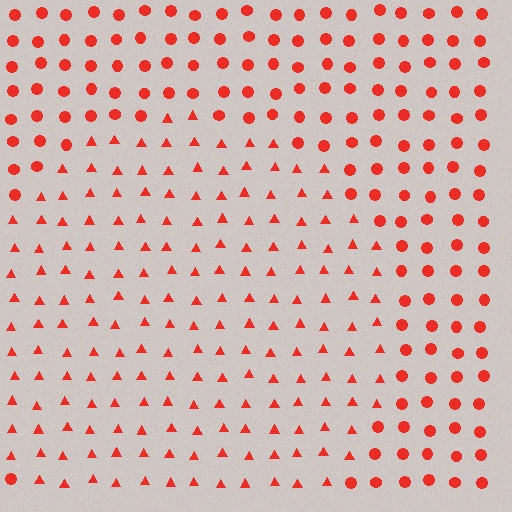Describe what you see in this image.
The image is filled with small red elements arranged in a uniform grid. A circle-shaped region contains triangles, while the surrounding area contains circles. The boundary is defined purely by the change in element shape.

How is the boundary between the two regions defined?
The boundary is defined by a change in element shape: triangles inside vs. circles outside. All elements share the same color and spacing.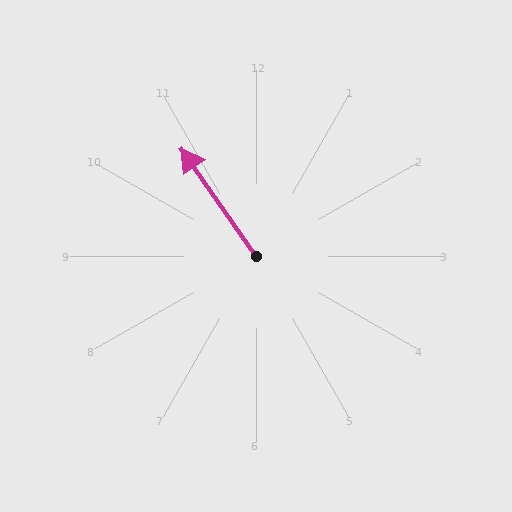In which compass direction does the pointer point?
Northwest.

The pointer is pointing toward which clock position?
Roughly 11 o'clock.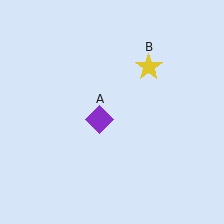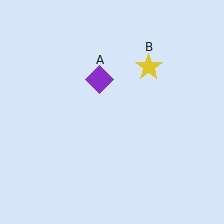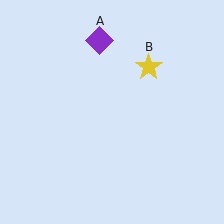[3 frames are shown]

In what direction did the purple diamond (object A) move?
The purple diamond (object A) moved up.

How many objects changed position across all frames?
1 object changed position: purple diamond (object A).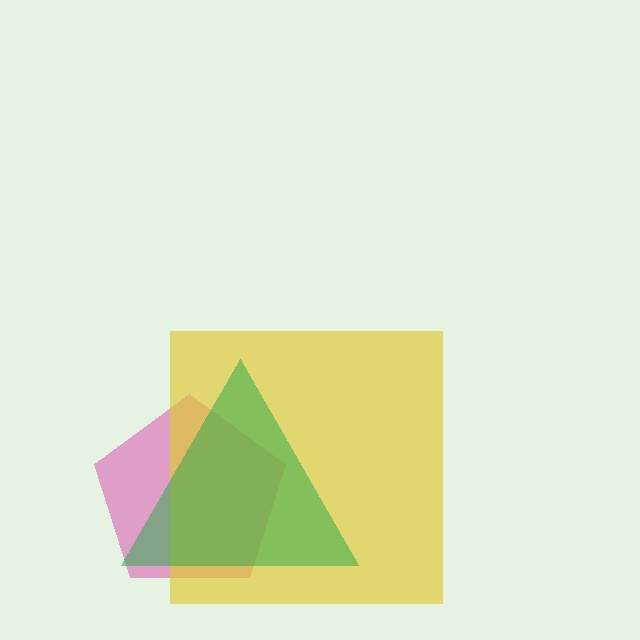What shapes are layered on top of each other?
The layered shapes are: a pink pentagon, a yellow square, a green triangle.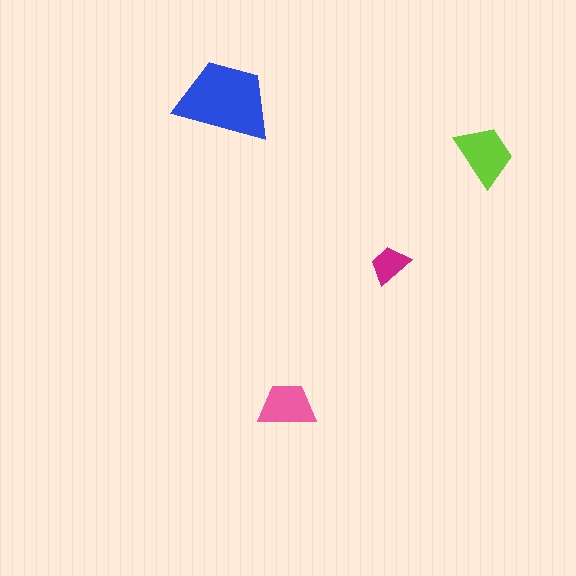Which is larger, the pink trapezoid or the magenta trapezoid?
The pink one.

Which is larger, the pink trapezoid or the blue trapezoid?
The blue one.